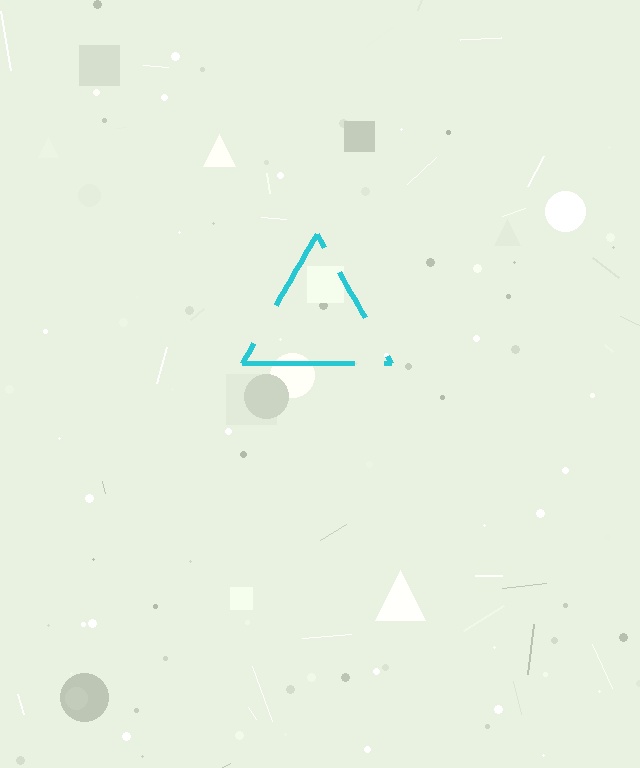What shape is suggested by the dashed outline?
The dashed outline suggests a triangle.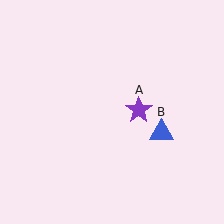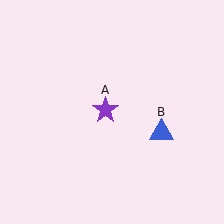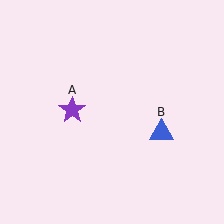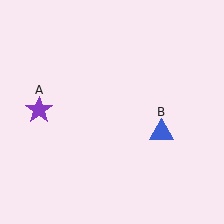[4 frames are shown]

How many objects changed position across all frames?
1 object changed position: purple star (object A).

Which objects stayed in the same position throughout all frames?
Blue triangle (object B) remained stationary.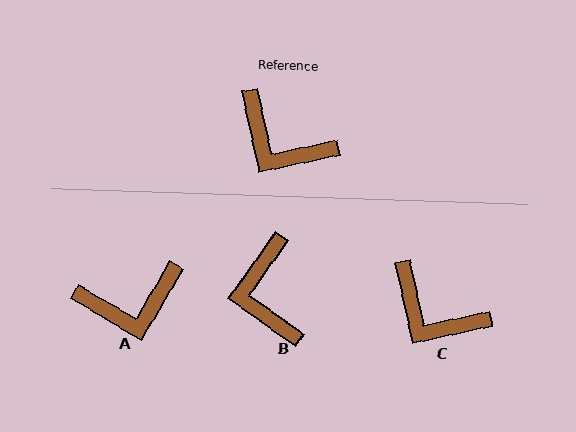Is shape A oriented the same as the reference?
No, it is off by about 48 degrees.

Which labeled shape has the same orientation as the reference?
C.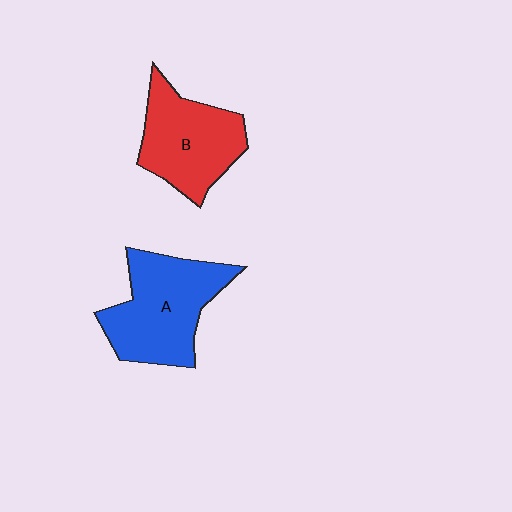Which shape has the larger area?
Shape A (blue).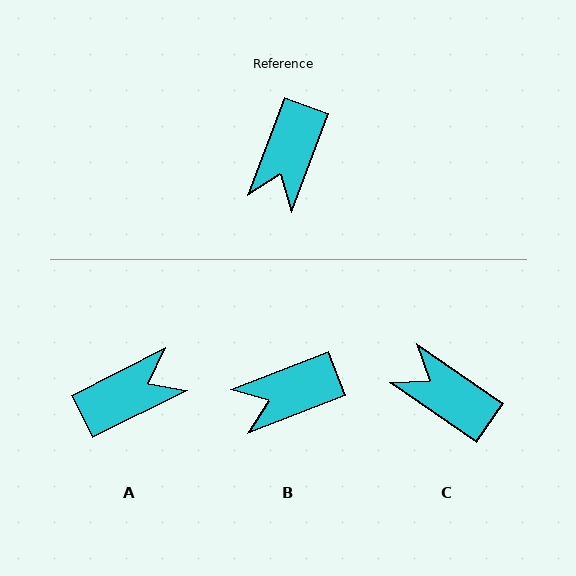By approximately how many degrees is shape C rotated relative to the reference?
Approximately 104 degrees clockwise.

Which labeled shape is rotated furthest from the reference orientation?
A, about 137 degrees away.